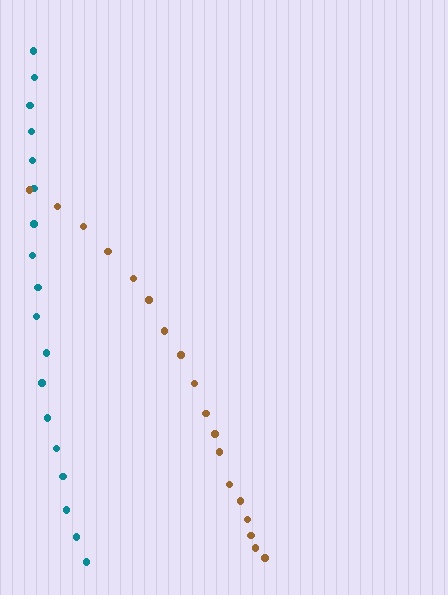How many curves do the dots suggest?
There are 2 distinct paths.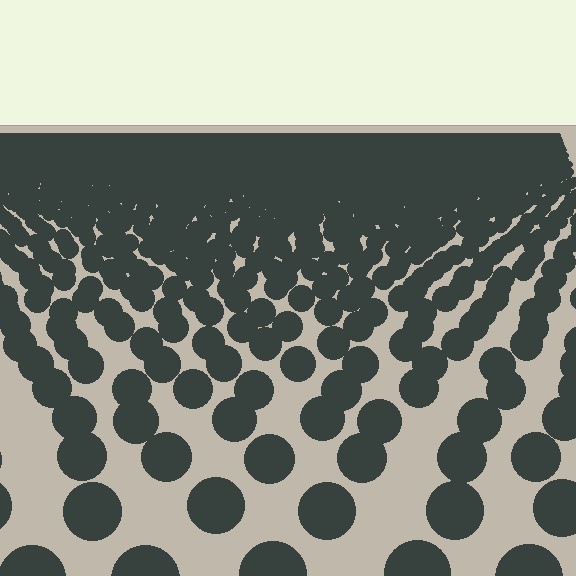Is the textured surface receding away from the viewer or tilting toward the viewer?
The surface is receding away from the viewer. Texture elements get smaller and denser toward the top.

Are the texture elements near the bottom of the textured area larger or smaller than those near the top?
Larger. Near the bottom, elements are closer to the viewer and appear at a bigger on-screen size.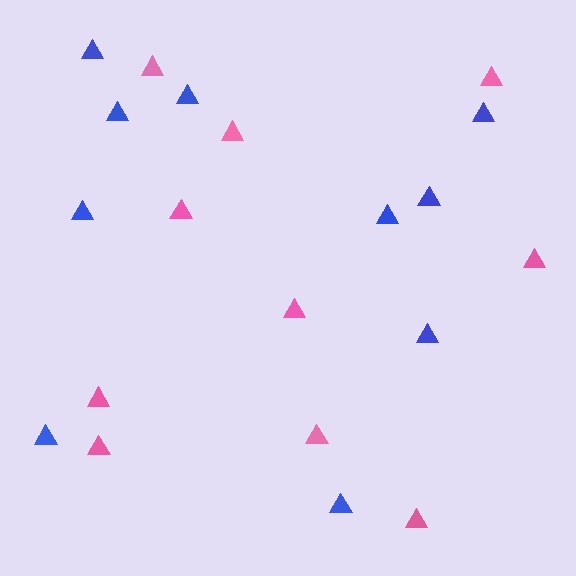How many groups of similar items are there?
There are 2 groups: one group of blue triangles (10) and one group of pink triangles (10).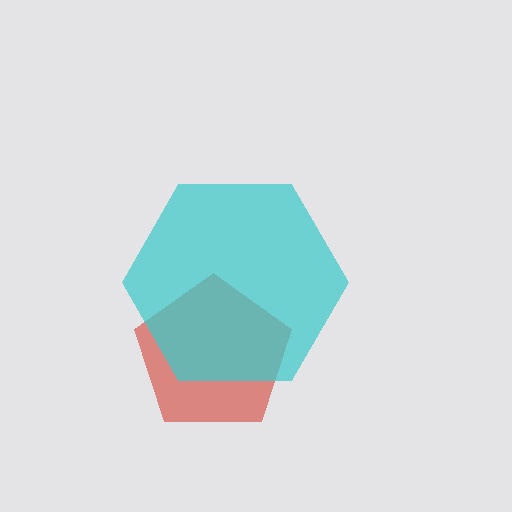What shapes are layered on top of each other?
The layered shapes are: a red pentagon, a cyan hexagon.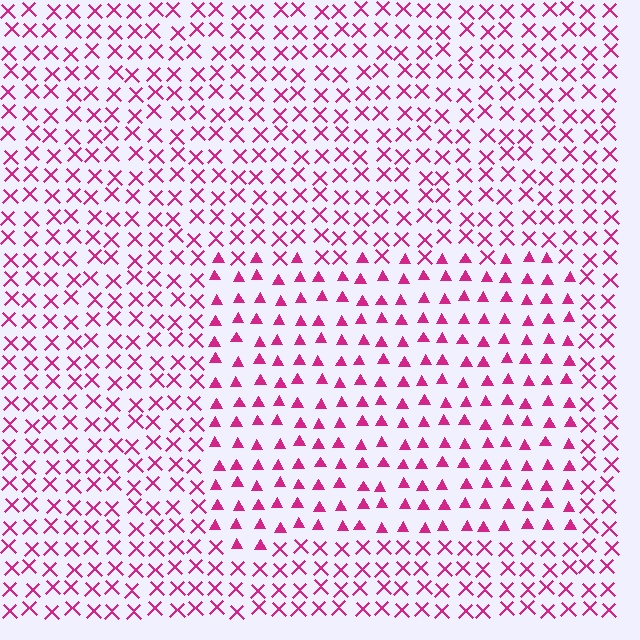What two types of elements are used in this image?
The image uses triangles inside the rectangle region and X marks outside it.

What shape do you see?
I see a rectangle.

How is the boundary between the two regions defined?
The boundary is defined by a change in element shape: triangles inside vs. X marks outside. All elements share the same color and spacing.